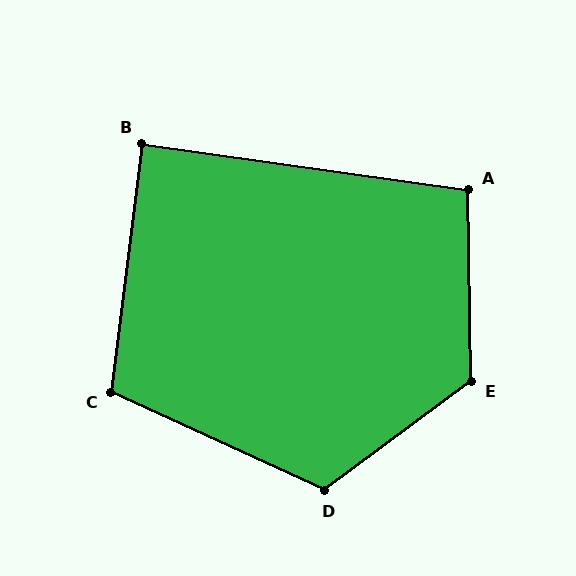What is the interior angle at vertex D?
Approximately 119 degrees (obtuse).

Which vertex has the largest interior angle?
E, at approximately 126 degrees.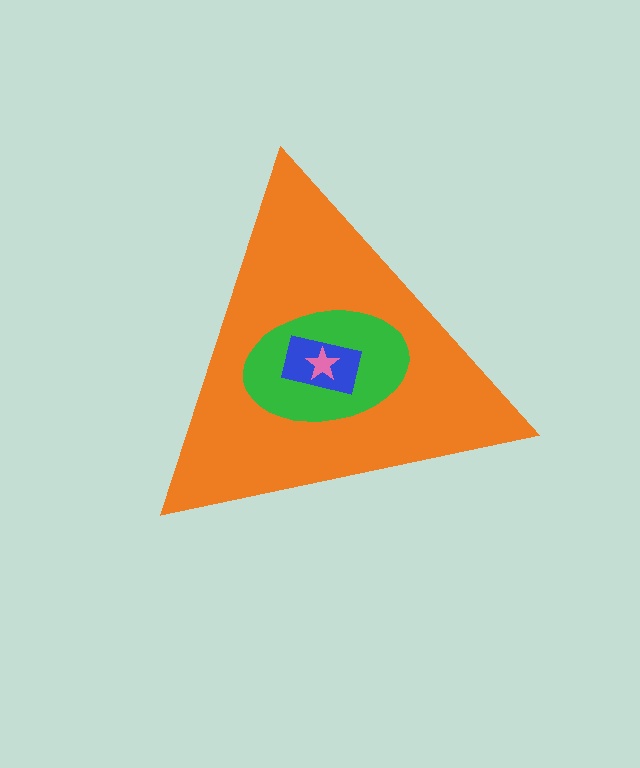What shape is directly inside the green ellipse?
The blue rectangle.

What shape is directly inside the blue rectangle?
The pink star.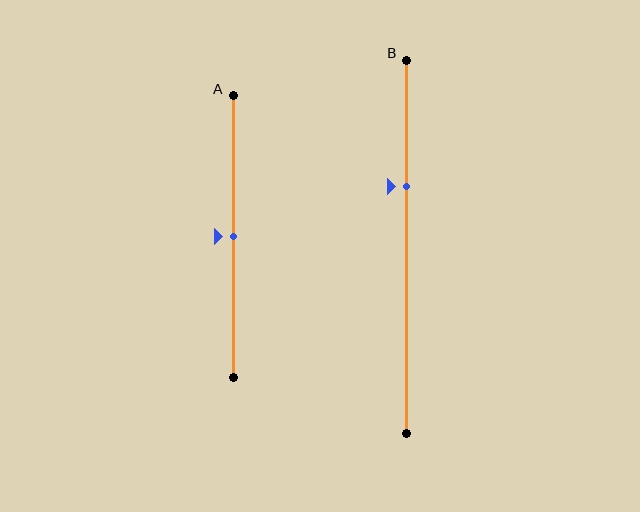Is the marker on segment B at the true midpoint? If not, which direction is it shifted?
No, the marker on segment B is shifted upward by about 16% of the segment length.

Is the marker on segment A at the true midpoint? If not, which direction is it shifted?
Yes, the marker on segment A is at the true midpoint.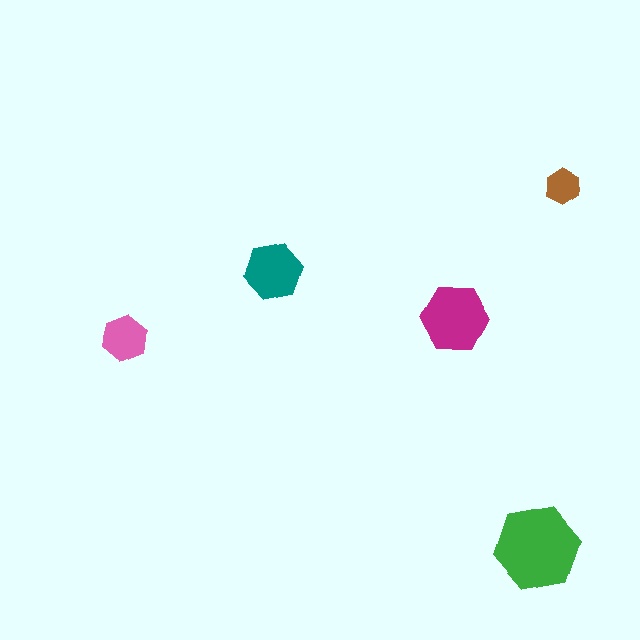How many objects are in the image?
There are 5 objects in the image.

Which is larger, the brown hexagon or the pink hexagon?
The pink one.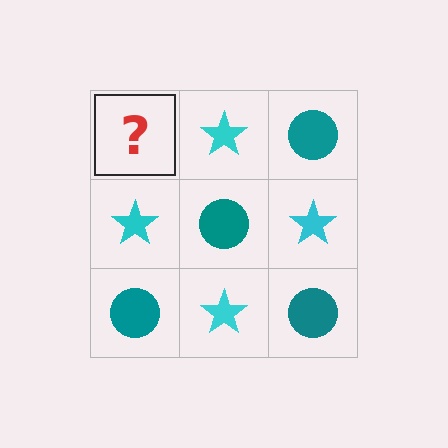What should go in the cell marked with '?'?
The missing cell should contain a teal circle.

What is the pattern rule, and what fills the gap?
The rule is that it alternates teal circle and cyan star in a checkerboard pattern. The gap should be filled with a teal circle.